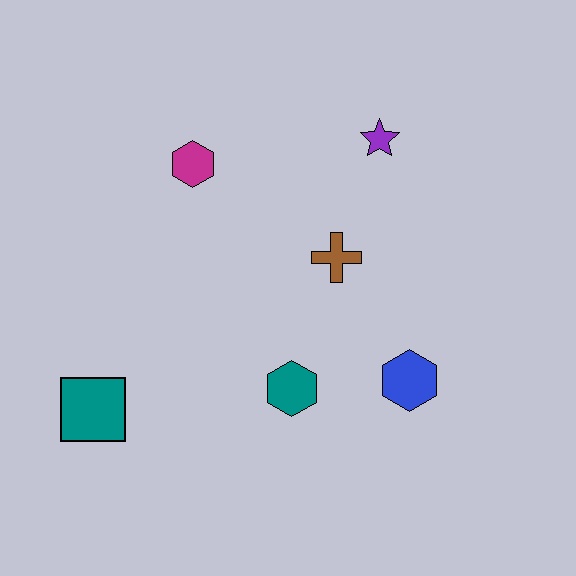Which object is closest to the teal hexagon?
The blue hexagon is closest to the teal hexagon.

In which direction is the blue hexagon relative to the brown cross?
The blue hexagon is below the brown cross.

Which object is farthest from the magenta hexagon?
The blue hexagon is farthest from the magenta hexagon.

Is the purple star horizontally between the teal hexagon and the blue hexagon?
Yes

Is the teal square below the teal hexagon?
Yes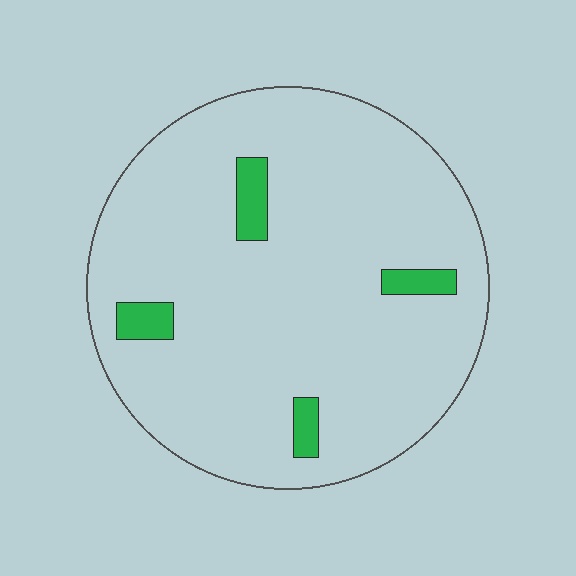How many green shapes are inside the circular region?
4.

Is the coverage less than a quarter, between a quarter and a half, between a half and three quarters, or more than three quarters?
Less than a quarter.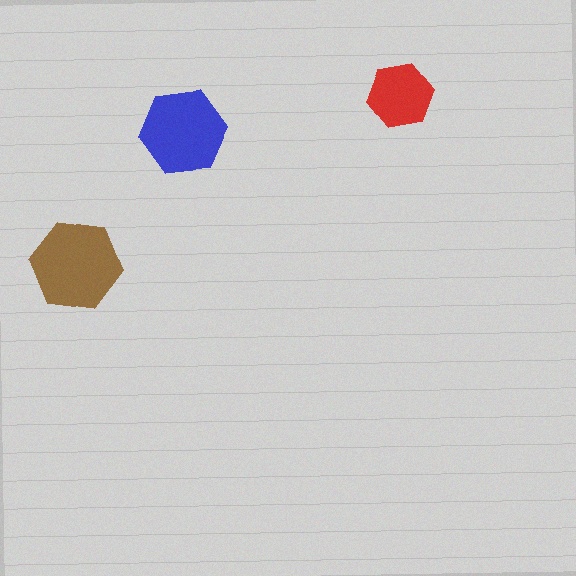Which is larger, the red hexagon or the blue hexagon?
The blue one.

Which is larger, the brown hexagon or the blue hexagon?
The brown one.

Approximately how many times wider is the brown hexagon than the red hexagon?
About 1.5 times wider.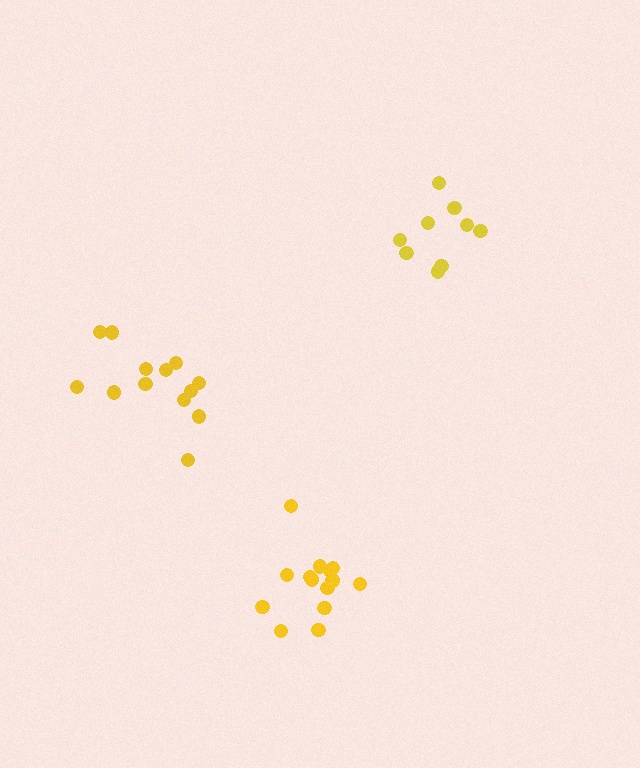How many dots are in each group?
Group 1: 14 dots, Group 2: 13 dots, Group 3: 9 dots (36 total).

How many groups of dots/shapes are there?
There are 3 groups.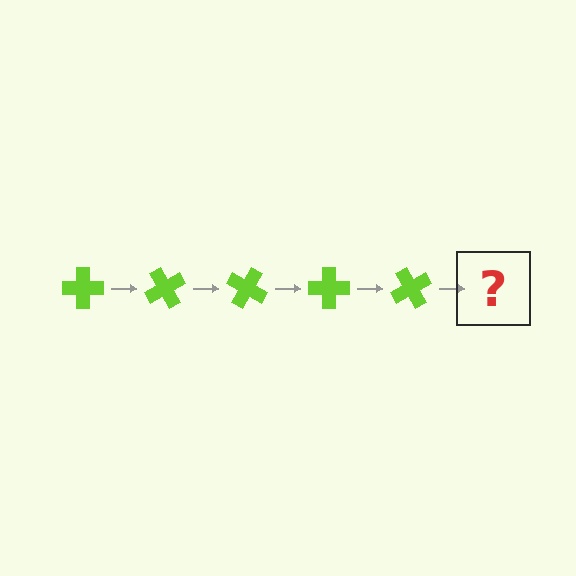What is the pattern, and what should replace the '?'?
The pattern is that the cross rotates 60 degrees each step. The '?' should be a lime cross rotated 300 degrees.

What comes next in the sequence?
The next element should be a lime cross rotated 300 degrees.